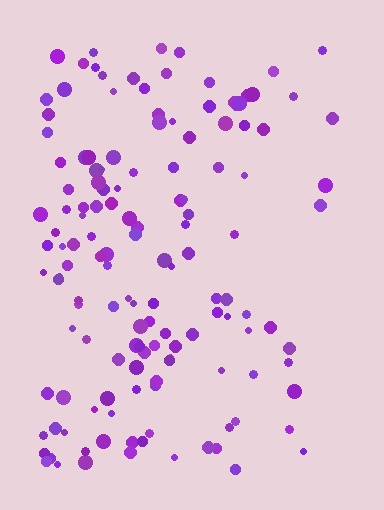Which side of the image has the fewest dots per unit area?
The right.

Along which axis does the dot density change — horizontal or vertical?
Horizontal.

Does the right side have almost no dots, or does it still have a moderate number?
Still a moderate number, just noticeably fewer than the left.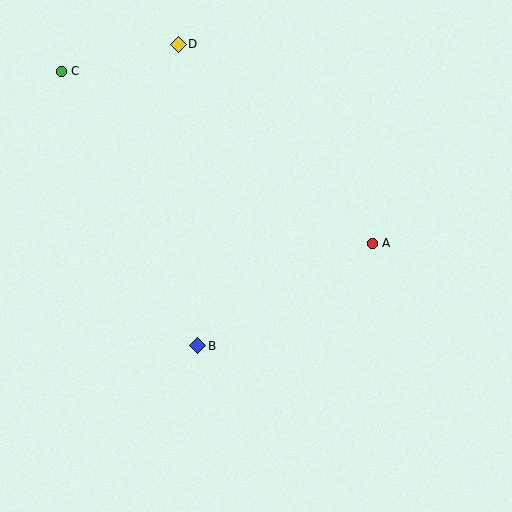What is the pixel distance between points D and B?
The distance between D and B is 302 pixels.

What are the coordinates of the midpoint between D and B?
The midpoint between D and B is at (188, 195).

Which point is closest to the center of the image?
Point B at (198, 346) is closest to the center.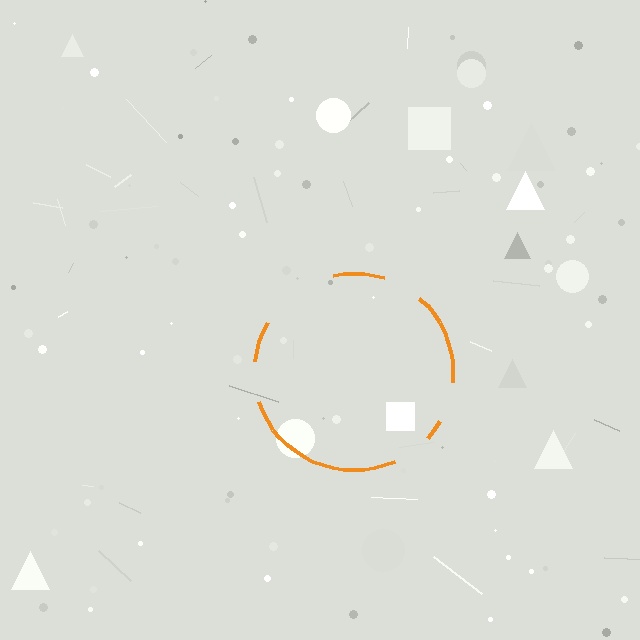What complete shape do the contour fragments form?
The contour fragments form a circle.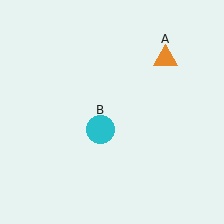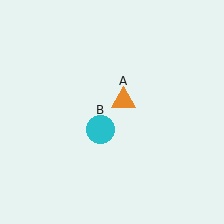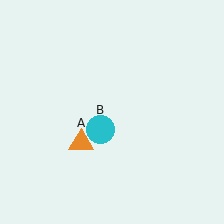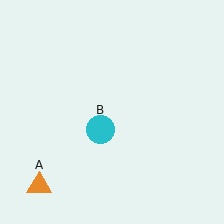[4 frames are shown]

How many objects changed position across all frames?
1 object changed position: orange triangle (object A).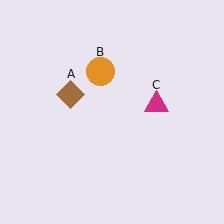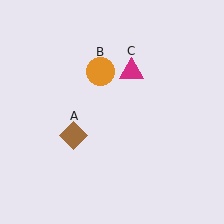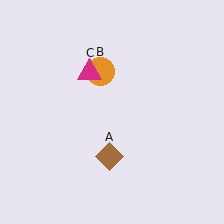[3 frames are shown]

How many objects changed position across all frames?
2 objects changed position: brown diamond (object A), magenta triangle (object C).